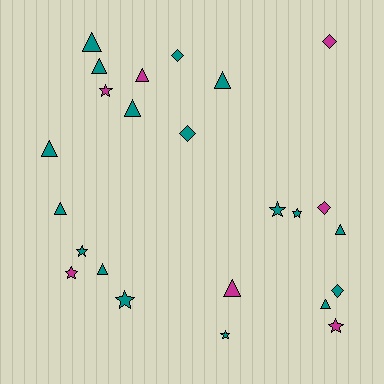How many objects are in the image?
There are 24 objects.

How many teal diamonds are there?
There are 3 teal diamonds.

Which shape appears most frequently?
Triangle, with 11 objects.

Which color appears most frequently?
Teal, with 17 objects.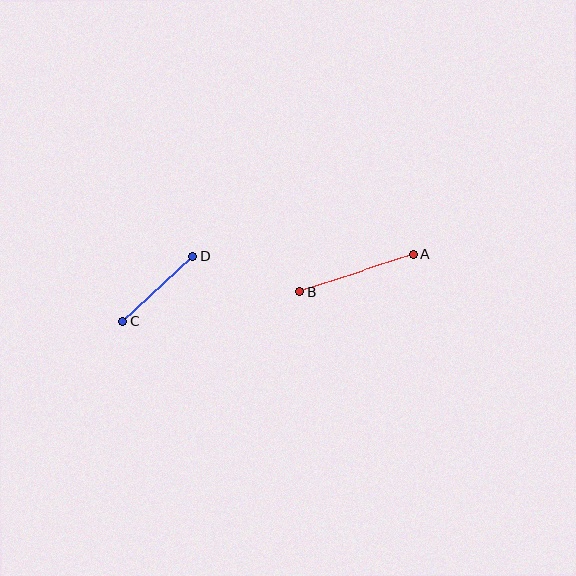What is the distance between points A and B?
The distance is approximately 119 pixels.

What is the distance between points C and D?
The distance is approximately 95 pixels.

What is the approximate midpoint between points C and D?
The midpoint is at approximately (158, 289) pixels.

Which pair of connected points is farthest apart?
Points A and B are farthest apart.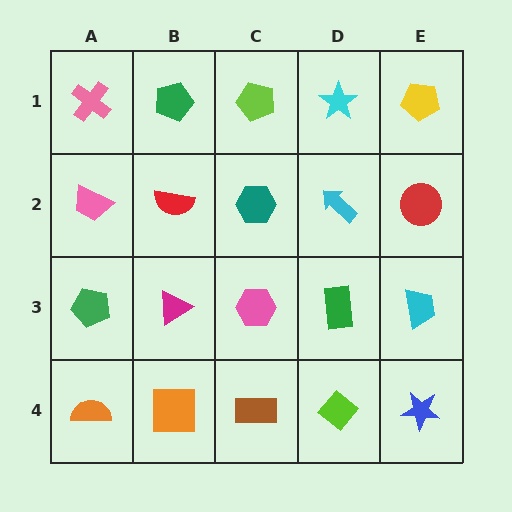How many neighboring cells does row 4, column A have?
2.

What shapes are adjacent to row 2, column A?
A pink cross (row 1, column A), a green pentagon (row 3, column A), a red semicircle (row 2, column B).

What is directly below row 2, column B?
A magenta triangle.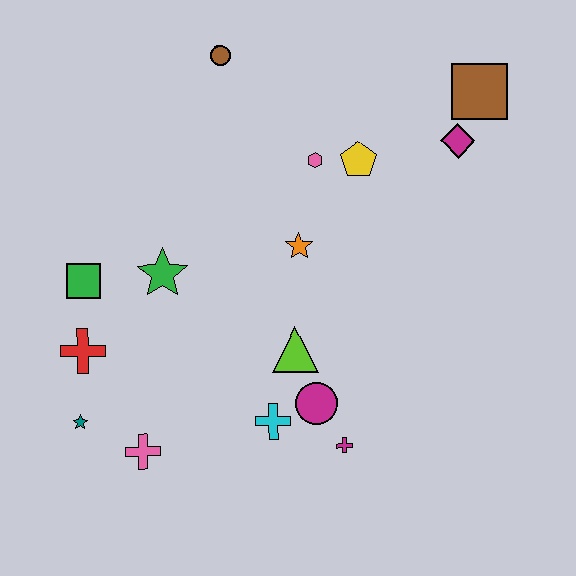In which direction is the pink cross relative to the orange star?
The pink cross is below the orange star.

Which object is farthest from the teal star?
The brown square is farthest from the teal star.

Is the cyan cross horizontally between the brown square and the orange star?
No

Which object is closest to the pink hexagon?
The yellow pentagon is closest to the pink hexagon.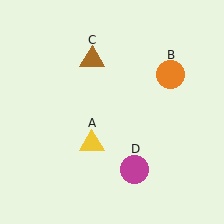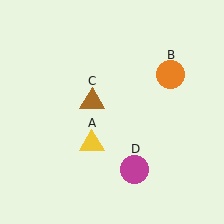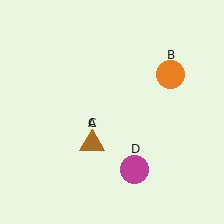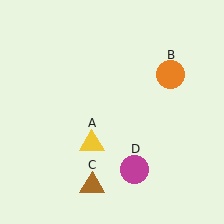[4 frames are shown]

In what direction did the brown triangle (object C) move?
The brown triangle (object C) moved down.